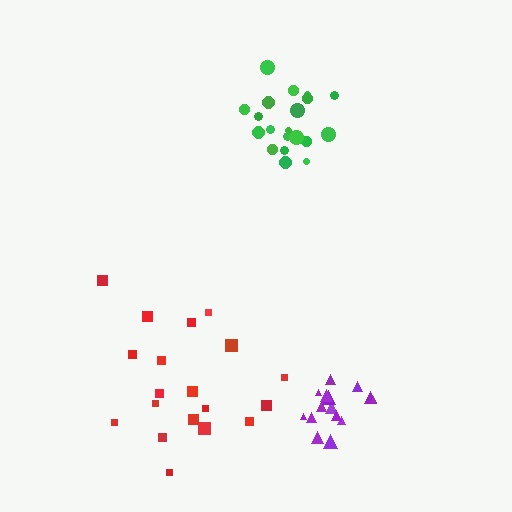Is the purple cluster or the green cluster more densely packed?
Purple.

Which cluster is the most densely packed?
Purple.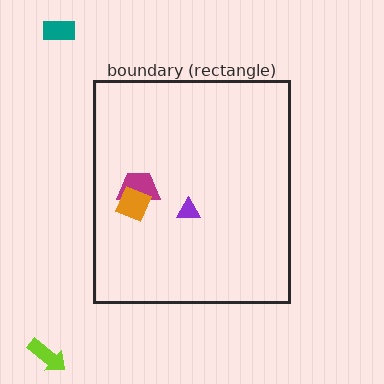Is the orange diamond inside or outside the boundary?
Inside.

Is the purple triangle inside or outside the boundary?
Inside.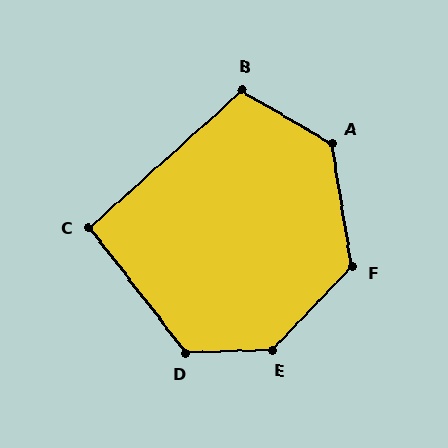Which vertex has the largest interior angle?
E, at approximately 136 degrees.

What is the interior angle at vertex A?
Approximately 130 degrees (obtuse).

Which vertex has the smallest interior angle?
C, at approximately 95 degrees.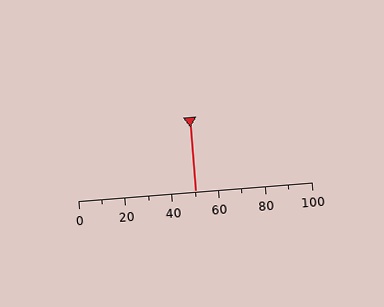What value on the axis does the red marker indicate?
The marker indicates approximately 50.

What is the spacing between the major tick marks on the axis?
The major ticks are spaced 20 apart.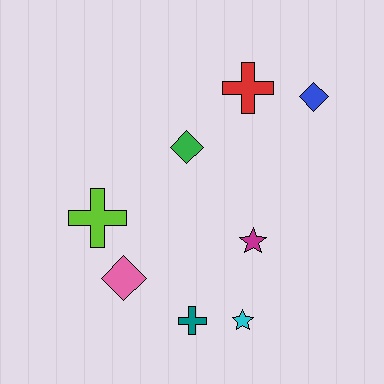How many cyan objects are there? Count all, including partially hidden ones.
There is 1 cyan object.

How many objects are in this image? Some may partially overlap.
There are 8 objects.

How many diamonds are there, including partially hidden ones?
There are 3 diamonds.